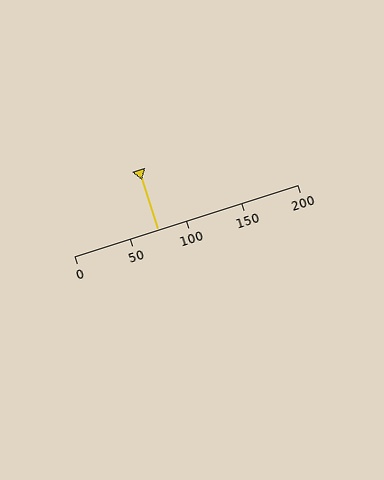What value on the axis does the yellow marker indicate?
The marker indicates approximately 75.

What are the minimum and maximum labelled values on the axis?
The axis runs from 0 to 200.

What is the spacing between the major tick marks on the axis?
The major ticks are spaced 50 apart.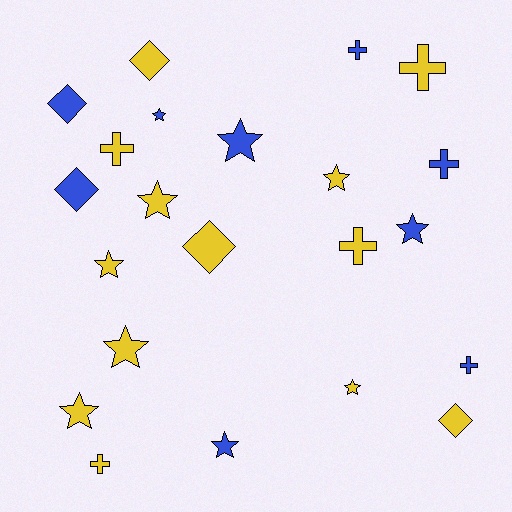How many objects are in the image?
There are 22 objects.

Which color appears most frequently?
Yellow, with 13 objects.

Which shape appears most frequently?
Star, with 10 objects.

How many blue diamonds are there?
There are 2 blue diamonds.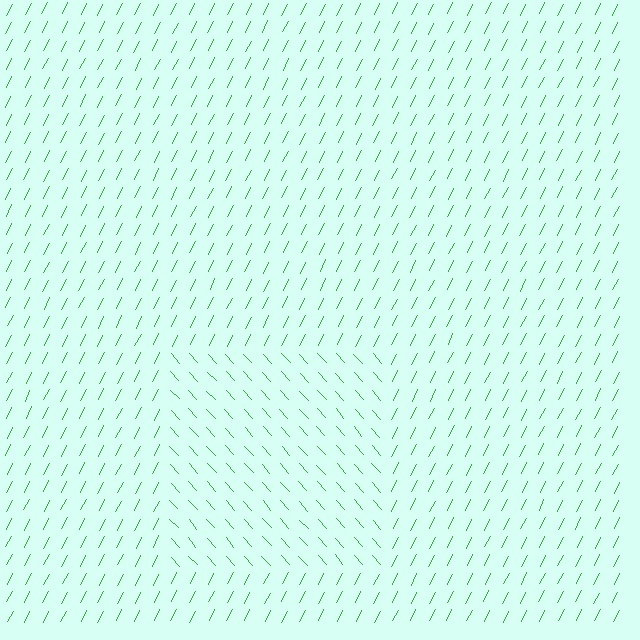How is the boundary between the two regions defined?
The boundary is defined purely by a change in line orientation (approximately 68 degrees difference). All lines are the same color and thickness.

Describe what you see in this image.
The image is filled with small green line segments. A rectangle region in the image has lines oriented differently from the surrounding lines, creating a visible texture boundary.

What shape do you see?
I see a rectangle.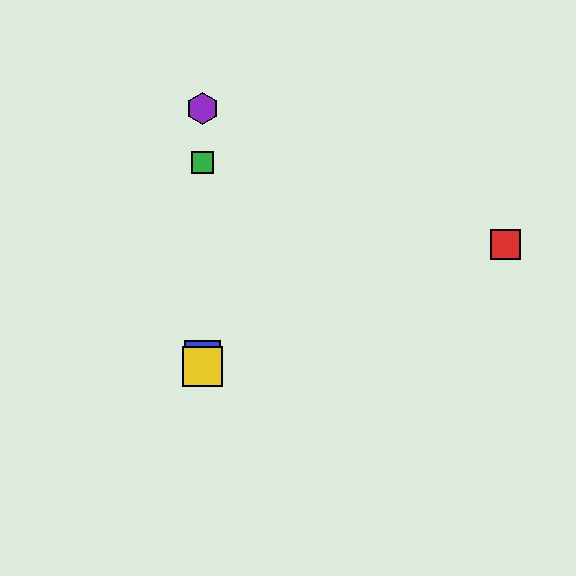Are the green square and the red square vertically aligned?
No, the green square is at x≈202 and the red square is at x≈506.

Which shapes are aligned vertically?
The blue square, the green square, the yellow square, the purple hexagon are aligned vertically.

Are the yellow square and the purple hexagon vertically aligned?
Yes, both are at x≈202.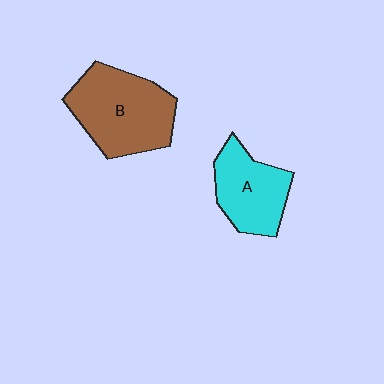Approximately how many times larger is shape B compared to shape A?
Approximately 1.4 times.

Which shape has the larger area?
Shape B (brown).